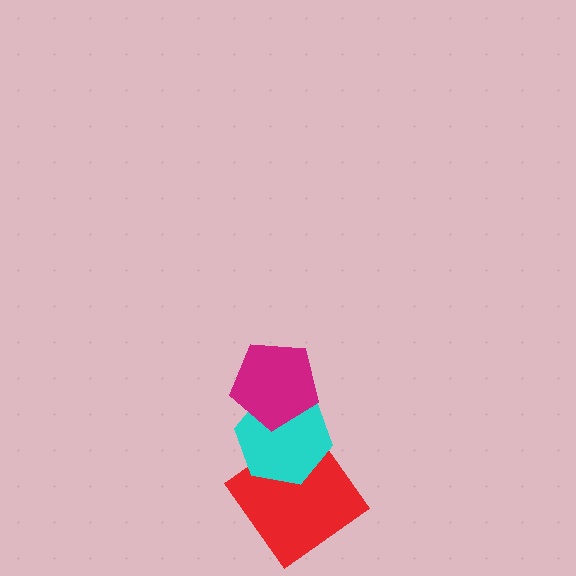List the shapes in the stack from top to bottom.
From top to bottom: the magenta pentagon, the cyan hexagon, the red diamond.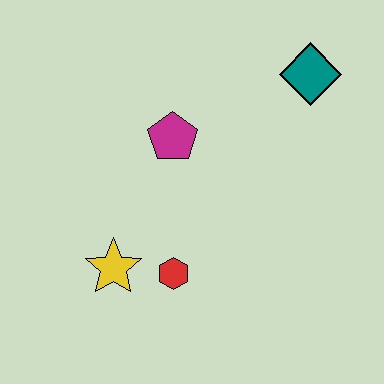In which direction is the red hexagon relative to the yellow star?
The red hexagon is to the right of the yellow star.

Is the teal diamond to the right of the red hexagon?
Yes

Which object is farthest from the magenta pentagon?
The teal diamond is farthest from the magenta pentagon.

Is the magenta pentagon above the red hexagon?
Yes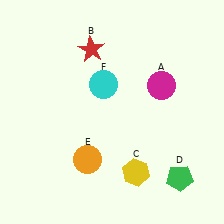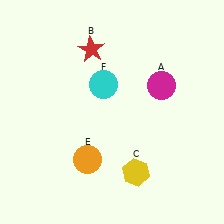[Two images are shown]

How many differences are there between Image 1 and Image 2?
There is 1 difference between the two images.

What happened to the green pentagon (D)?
The green pentagon (D) was removed in Image 2. It was in the bottom-right area of Image 1.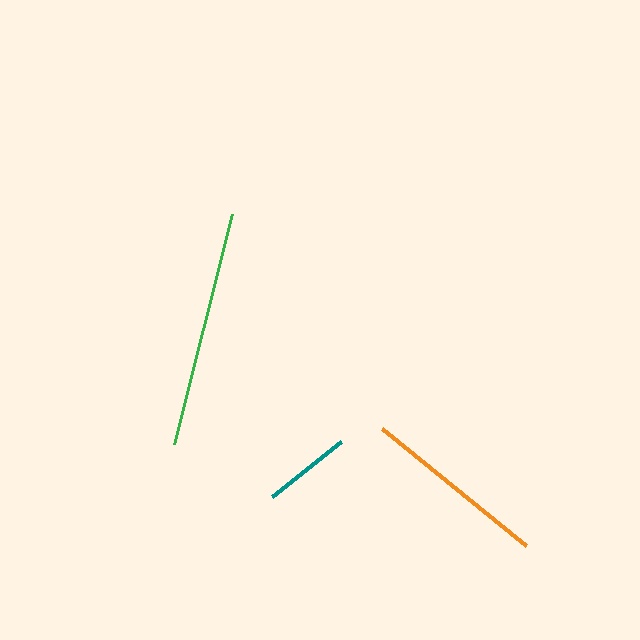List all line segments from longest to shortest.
From longest to shortest: green, orange, teal.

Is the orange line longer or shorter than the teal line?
The orange line is longer than the teal line.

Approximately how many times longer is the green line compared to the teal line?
The green line is approximately 2.7 times the length of the teal line.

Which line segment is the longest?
The green line is the longest at approximately 238 pixels.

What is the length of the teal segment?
The teal segment is approximately 89 pixels long.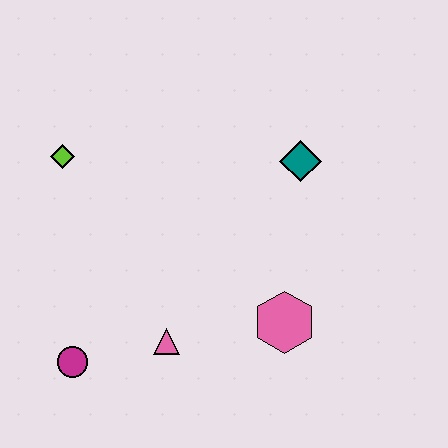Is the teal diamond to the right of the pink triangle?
Yes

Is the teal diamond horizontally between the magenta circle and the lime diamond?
No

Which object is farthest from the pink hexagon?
The lime diamond is farthest from the pink hexagon.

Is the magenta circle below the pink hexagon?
Yes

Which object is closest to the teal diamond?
The pink hexagon is closest to the teal diamond.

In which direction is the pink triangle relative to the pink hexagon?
The pink triangle is to the left of the pink hexagon.